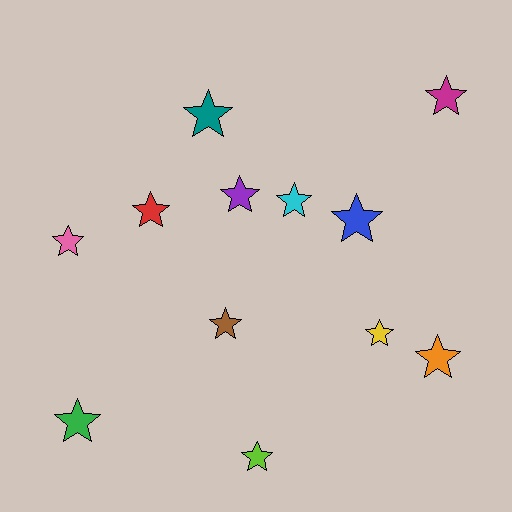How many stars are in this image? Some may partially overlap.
There are 12 stars.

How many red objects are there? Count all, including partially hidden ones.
There is 1 red object.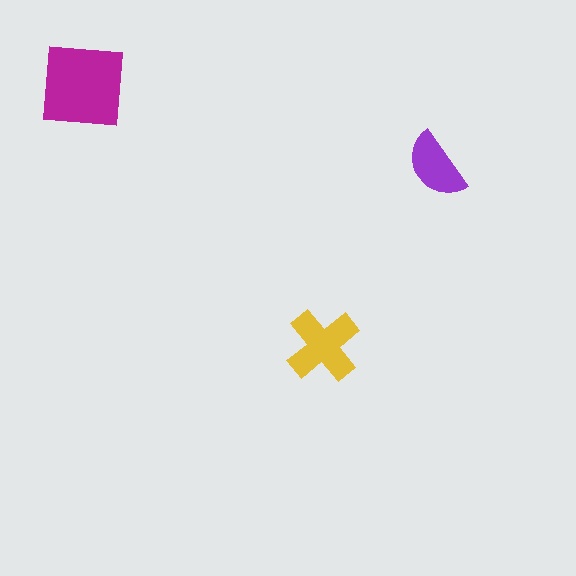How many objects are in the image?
There are 3 objects in the image.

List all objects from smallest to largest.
The purple semicircle, the yellow cross, the magenta square.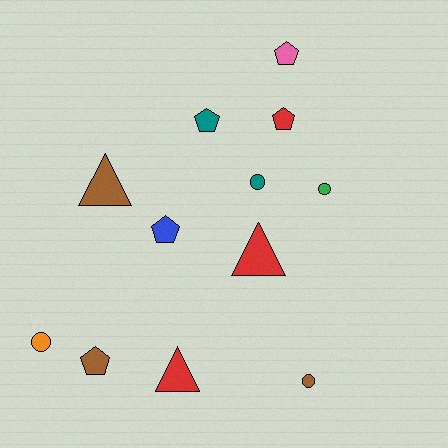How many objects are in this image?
There are 12 objects.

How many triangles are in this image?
There are 3 triangles.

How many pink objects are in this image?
There is 1 pink object.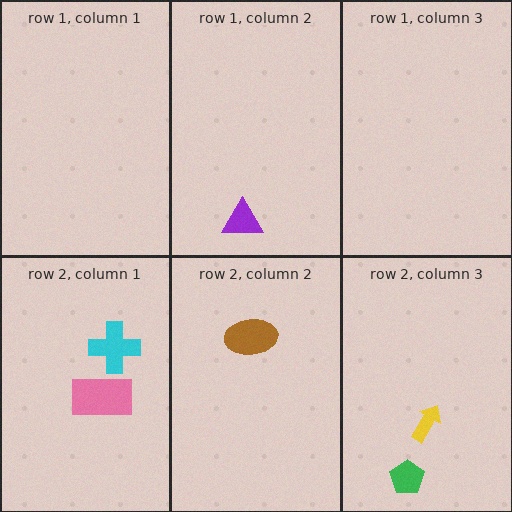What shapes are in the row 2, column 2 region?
The brown ellipse.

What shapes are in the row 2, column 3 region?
The green pentagon, the yellow arrow.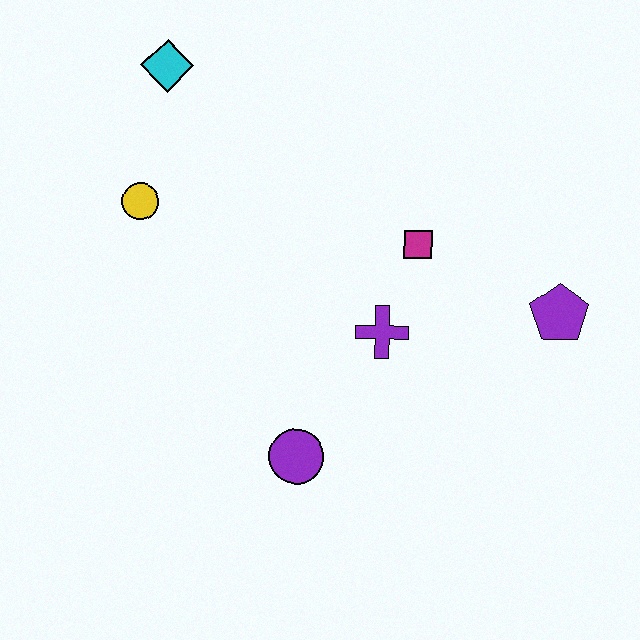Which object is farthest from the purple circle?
The cyan diamond is farthest from the purple circle.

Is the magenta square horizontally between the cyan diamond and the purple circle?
No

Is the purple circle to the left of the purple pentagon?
Yes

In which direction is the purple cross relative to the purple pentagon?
The purple cross is to the left of the purple pentagon.